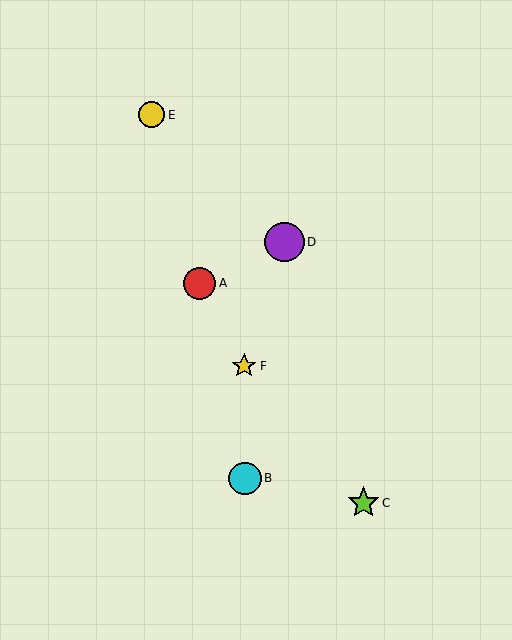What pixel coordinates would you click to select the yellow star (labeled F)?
Click at (244, 366) to select the yellow star F.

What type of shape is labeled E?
Shape E is a yellow circle.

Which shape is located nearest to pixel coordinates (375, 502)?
The lime star (labeled C) at (363, 503) is nearest to that location.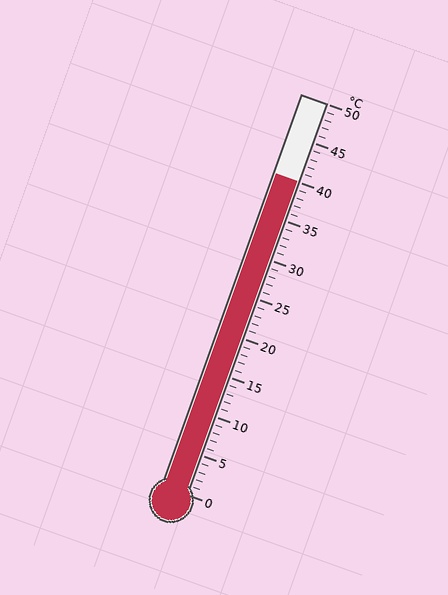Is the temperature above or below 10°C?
The temperature is above 10°C.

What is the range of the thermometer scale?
The thermometer scale ranges from 0°C to 50°C.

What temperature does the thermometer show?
The thermometer shows approximately 40°C.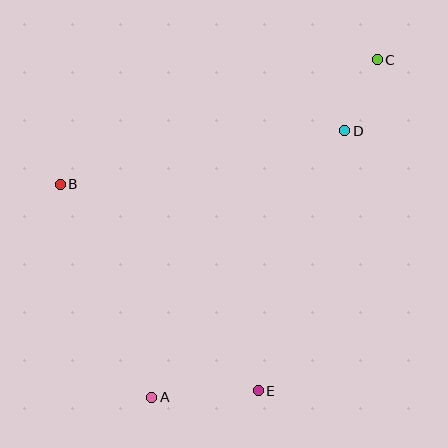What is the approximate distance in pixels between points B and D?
The distance between B and D is approximately 290 pixels.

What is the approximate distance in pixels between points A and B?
The distance between A and B is approximately 232 pixels.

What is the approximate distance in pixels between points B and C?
The distance between B and C is approximately 341 pixels.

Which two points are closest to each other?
Points C and D are closest to each other.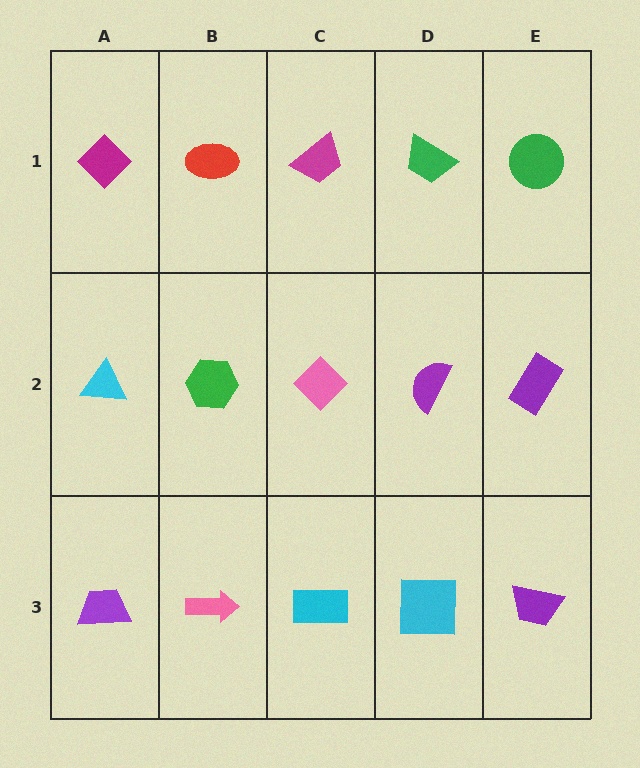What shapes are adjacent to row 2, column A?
A magenta diamond (row 1, column A), a purple trapezoid (row 3, column A), a green hexagon (row 2, column B).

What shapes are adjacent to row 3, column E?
A purple rectangle (row 2, column E), a cyan square (row 3, column D).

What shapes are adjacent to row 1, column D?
A purple semicircle (row 2, column D), a magenta trapezoid (row 1, column C), a green circle (row 1, column E).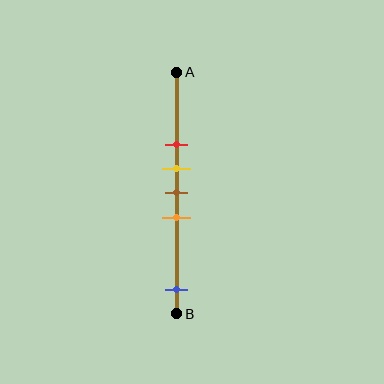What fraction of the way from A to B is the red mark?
The red mark is approximately 30% (0.3) of the way from A to B.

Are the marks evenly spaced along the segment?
No, the marks are not evenly spaced.